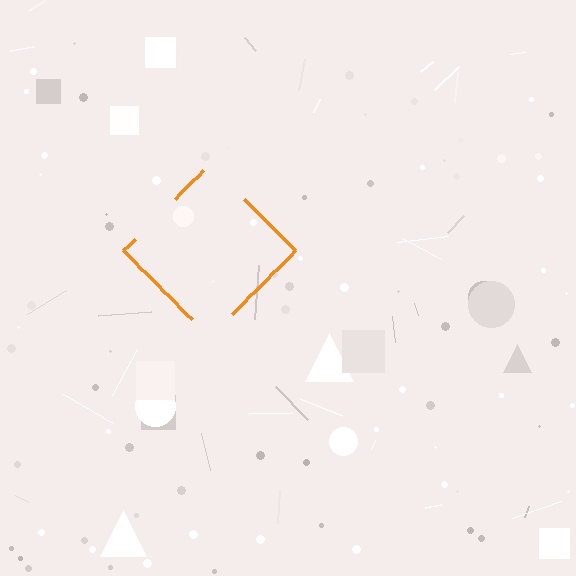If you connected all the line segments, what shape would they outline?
They would outline a diamond.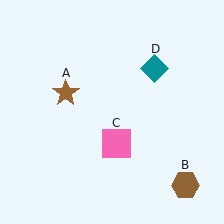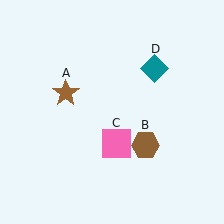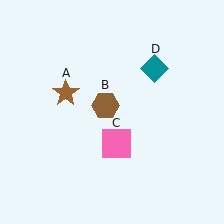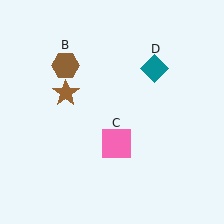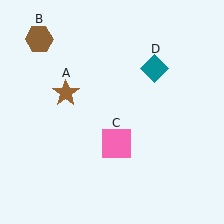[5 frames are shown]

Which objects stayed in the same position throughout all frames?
Brown star (object A) and pink square (object C) and teal diamond (object D) remained stationary.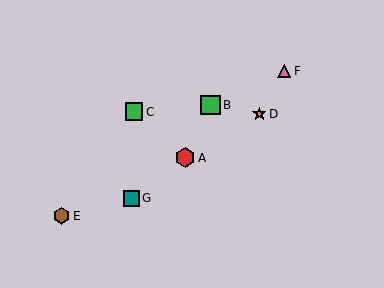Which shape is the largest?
The red hexagon (labeled A) is the largest.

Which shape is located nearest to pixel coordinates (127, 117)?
The green square (labeled C) at (134, 112) is nearest to that location.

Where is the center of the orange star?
The center of the orange star is at (259, 114).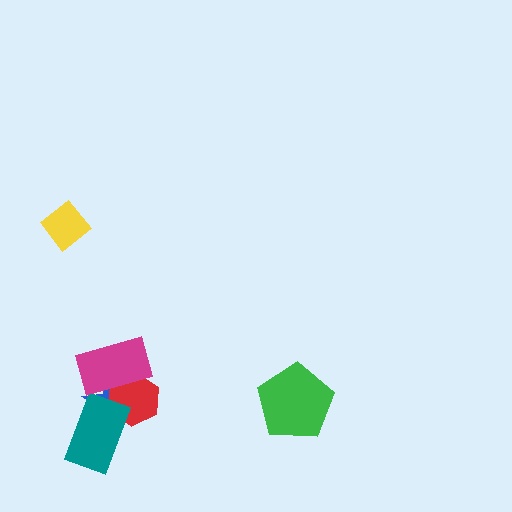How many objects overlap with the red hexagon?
3 objects overlap with the red hexagon.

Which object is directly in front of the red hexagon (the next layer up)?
The teal rectangle is directly in front of the red hexagon.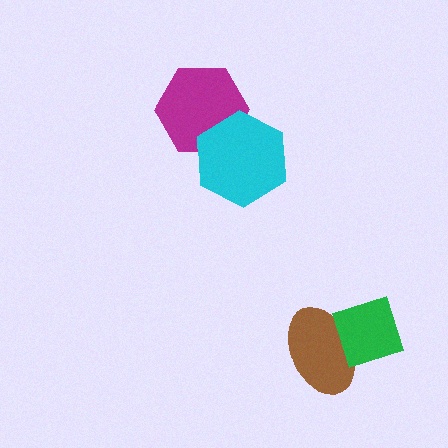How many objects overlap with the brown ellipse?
1 object overlaps with the brown ellipse.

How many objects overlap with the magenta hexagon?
1 object overlaps with the magenta hexagon.